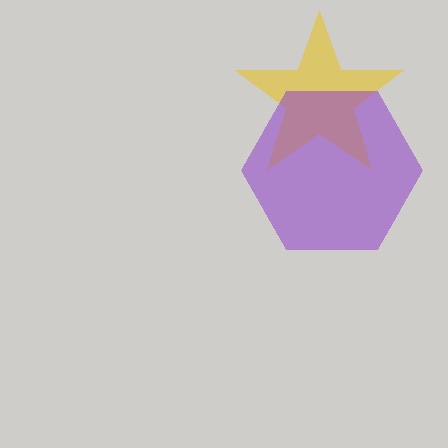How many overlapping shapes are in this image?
There are 2 overlapping shapes in the image.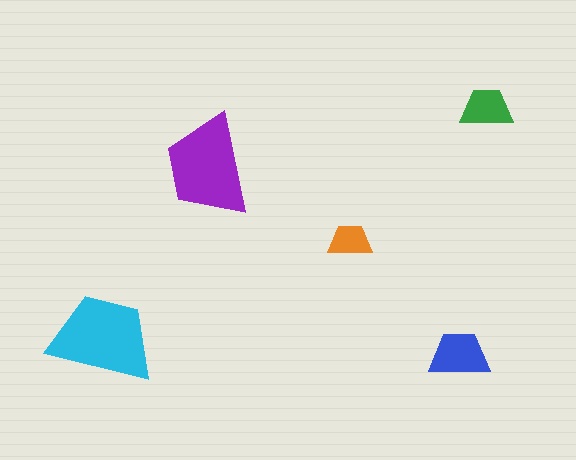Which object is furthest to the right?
The green trapezoid is rightmost.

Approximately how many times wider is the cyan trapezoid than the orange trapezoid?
About 2.5 times wider.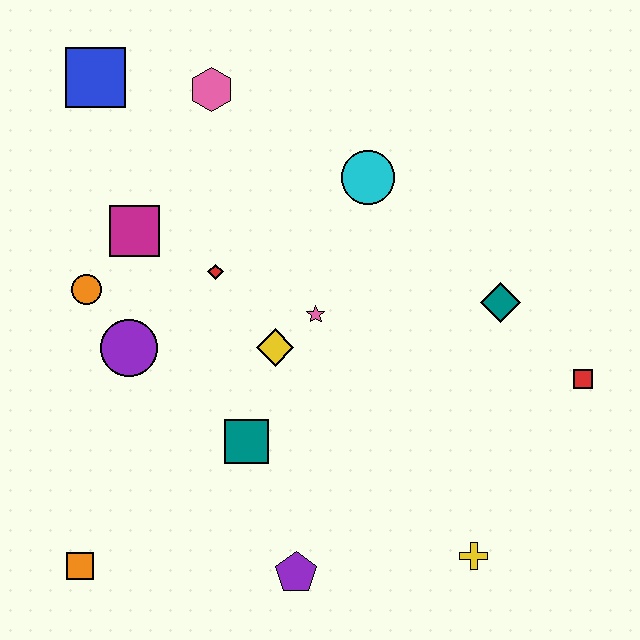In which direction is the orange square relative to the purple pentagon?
The orange square is to the left of the purple pentagon.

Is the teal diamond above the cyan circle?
No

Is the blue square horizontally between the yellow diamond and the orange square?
Yes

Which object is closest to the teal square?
The yellow diamond is closest to the teal square.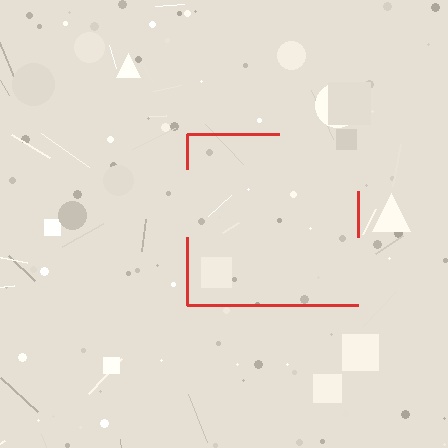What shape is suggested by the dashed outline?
The dashed outline suggests a square.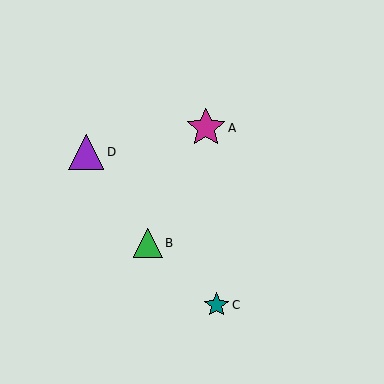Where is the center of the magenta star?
The center of the magenta star is at (206, 128).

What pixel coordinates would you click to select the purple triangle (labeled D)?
Click at (86, 152) to select the purple triangle D.